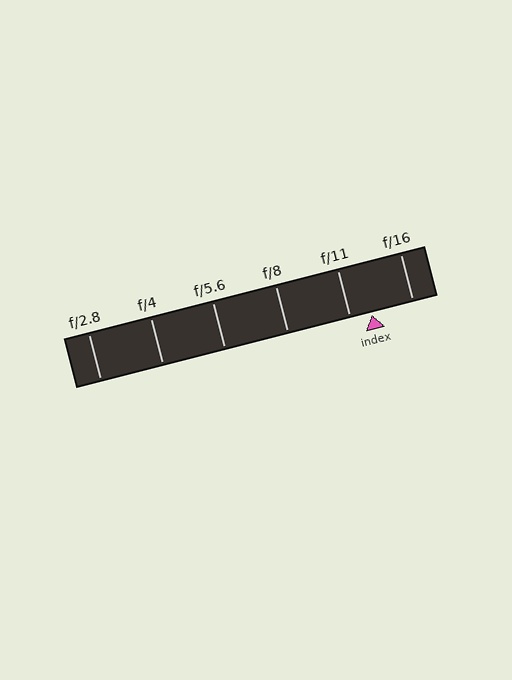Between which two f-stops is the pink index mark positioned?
The index mark is between f/11 and f/16.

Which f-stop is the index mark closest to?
The index mark is closest to f/11.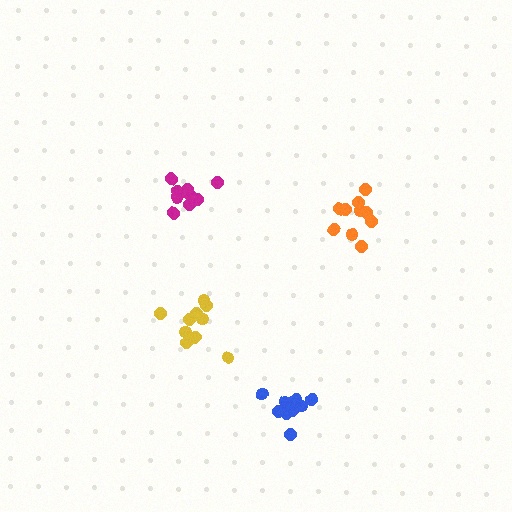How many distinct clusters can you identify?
There are 4 distinct clusters.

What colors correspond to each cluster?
The clusters are colored: blue, magenta, orange, yellow.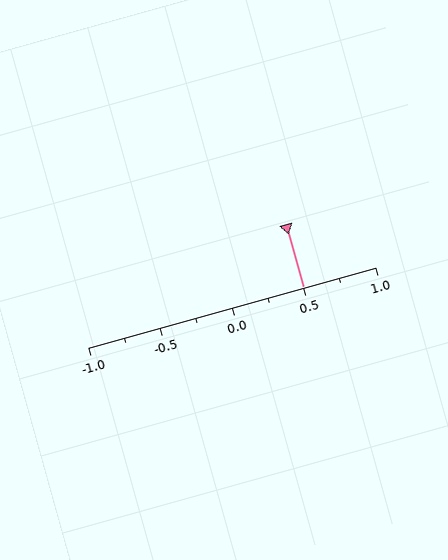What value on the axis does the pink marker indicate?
The marker indicates approximately 0.5.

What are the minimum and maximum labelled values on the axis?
The axis runs from -1.0 to 1.0.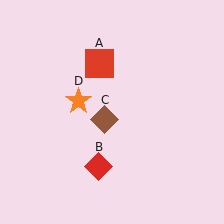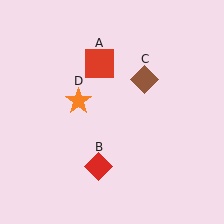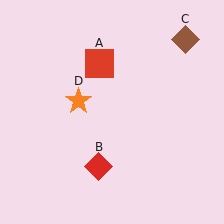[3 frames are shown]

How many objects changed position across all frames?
1 object changed position: brown diamond (object C).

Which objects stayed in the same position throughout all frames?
Red square (object A) and red diamond (object B) and orange star (object D) remained stationary.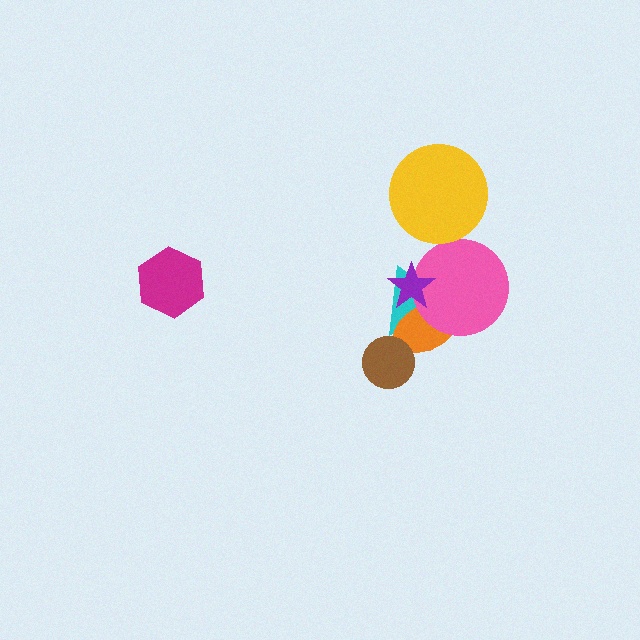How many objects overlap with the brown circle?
1 object overlaps with the brown circle.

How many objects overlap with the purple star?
3 objects overlap with the purple star.